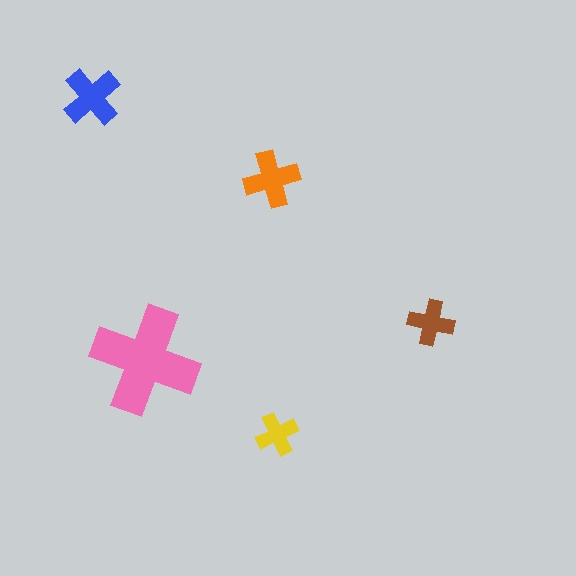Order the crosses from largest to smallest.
the pink one, the blue one, the orange one, the brown one, the yellow one.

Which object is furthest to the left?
The blue cross is leftmost.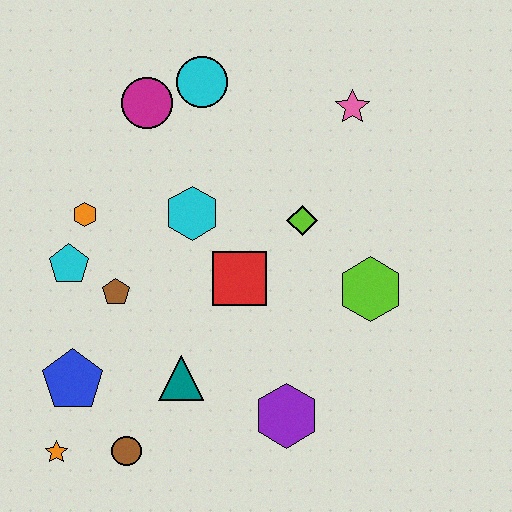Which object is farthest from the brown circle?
The pink star is farthest from the brown circle.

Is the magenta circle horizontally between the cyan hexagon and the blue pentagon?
Yes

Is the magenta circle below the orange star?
No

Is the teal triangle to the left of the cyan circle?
Yes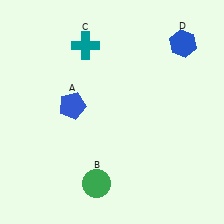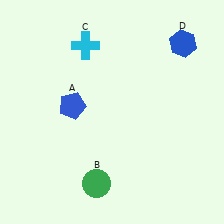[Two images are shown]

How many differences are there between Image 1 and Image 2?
There is 1 difference between the two images.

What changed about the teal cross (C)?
In Image 1, C is teal. In Image 2, it changed to cyan.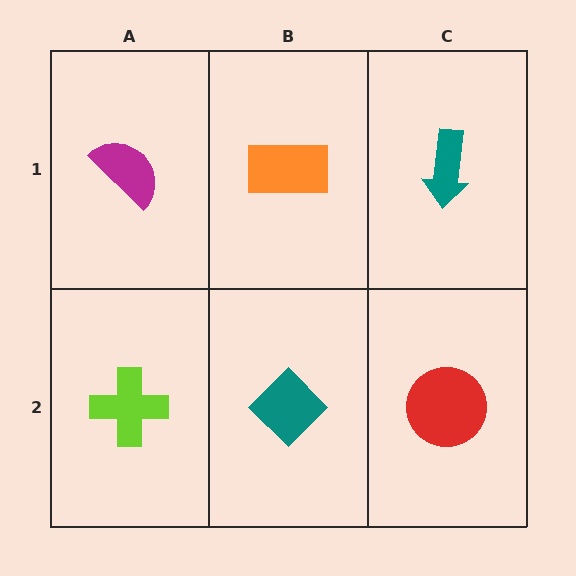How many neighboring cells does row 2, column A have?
2.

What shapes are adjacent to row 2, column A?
A magenta semicircle (row 1, column A), a teal diamond (row 2, column B).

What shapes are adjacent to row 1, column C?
A red circle (row 2, column C), an orange rectangle (row 1, column B).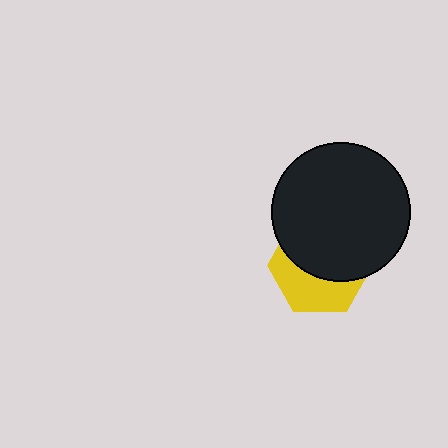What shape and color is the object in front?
The object in front is a black circle.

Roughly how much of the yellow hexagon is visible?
A small part of it is visible (roughly 41%).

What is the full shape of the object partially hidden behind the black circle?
The partially hidden object is a yellow hexagon.